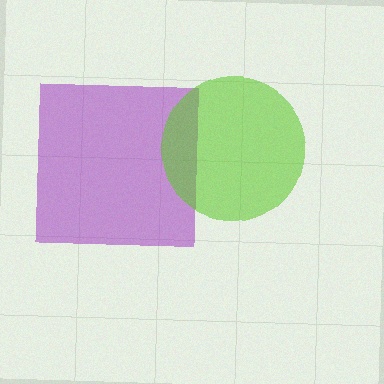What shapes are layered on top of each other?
The layered shapes are: a purple square, a lime circle.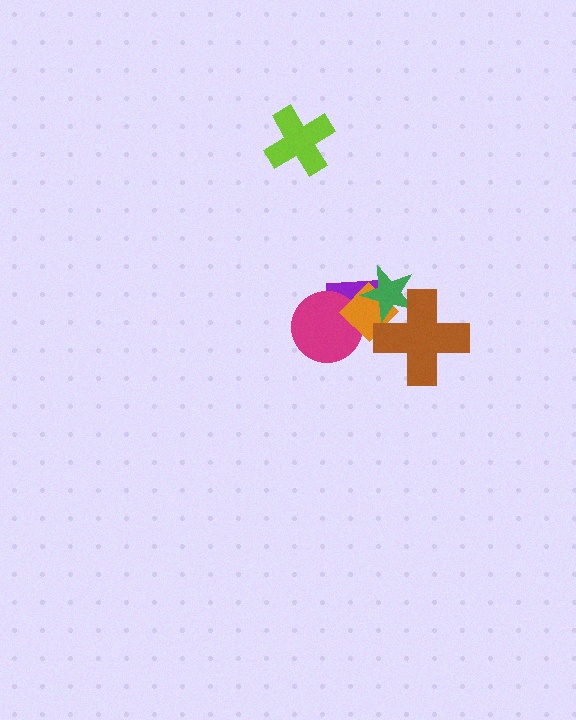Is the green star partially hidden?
Yes, it is partially covered by another shape.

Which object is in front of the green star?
The brown cross is in front of the green star.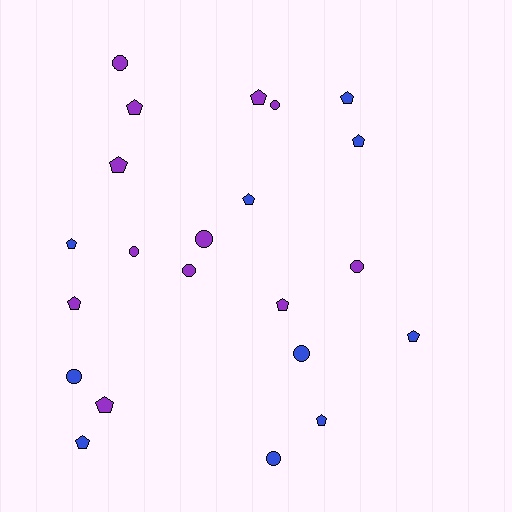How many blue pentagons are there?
There are 7 blue pentagons.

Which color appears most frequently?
Purple, with 12 objects.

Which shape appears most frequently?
Pentagon, with 13 objects.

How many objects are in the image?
There are 22 objects.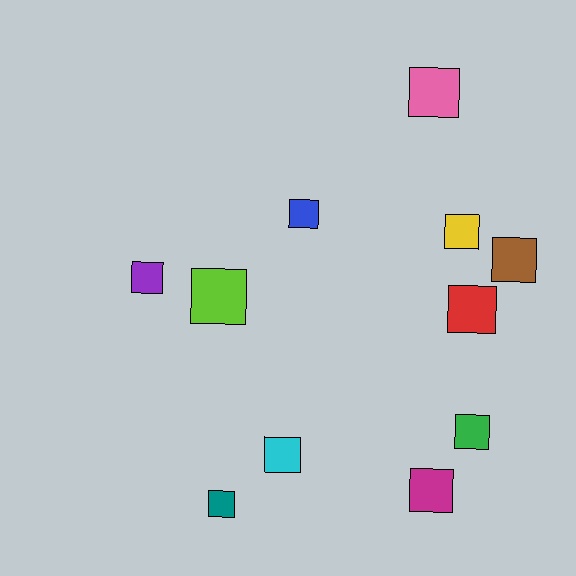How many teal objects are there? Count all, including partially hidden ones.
There is 1 teal object.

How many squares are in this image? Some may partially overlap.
There are 11 squares.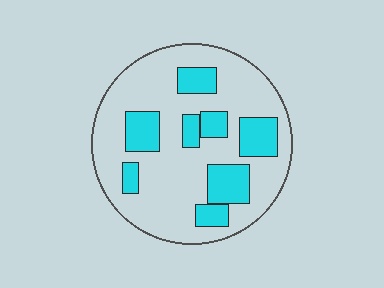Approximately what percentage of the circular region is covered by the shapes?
Approximately 25%.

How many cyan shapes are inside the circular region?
8.